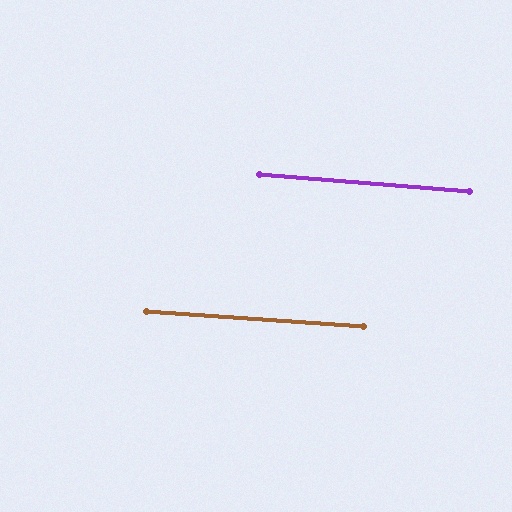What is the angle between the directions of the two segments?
Approximately 1 degree.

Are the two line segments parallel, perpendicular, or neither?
Parallel — their directions differ by only 0.8°.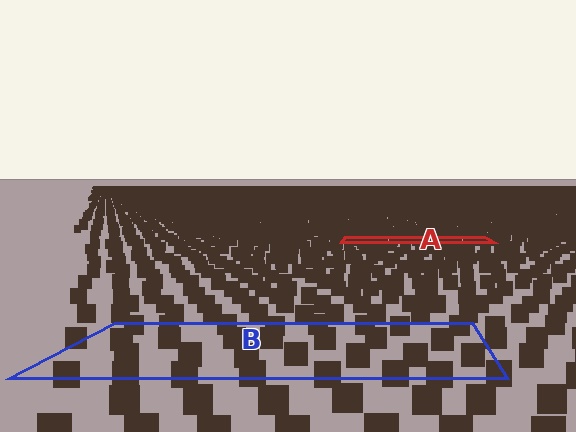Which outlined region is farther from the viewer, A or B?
Region A is farther from the viewer — the texture elements inside it appear smaller and more densely packed.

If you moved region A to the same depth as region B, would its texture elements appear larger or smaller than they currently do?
They would appear larger. At a closer depth, the same texture elements are projected at a bigger on-screen size.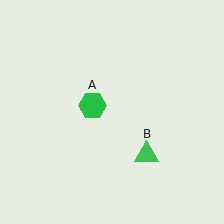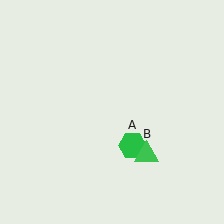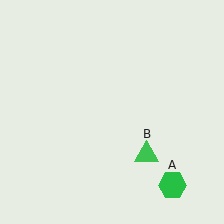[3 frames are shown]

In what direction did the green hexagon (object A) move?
The green hexagon (object A) moved down and to the right.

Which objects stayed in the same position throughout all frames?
Green triangle (object B) remained stationary.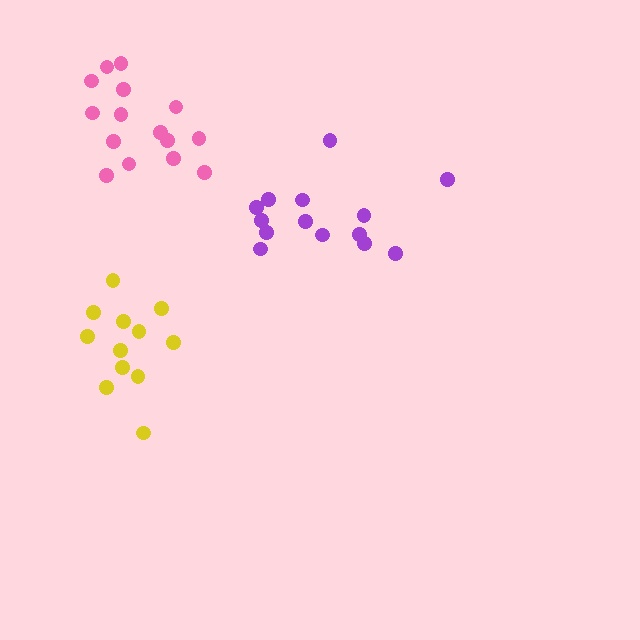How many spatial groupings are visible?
There are 3 spatial groupings.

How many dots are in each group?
Group 1: 12 dots, Group 2: 14 dots, Group 3: 15 dots (41 total).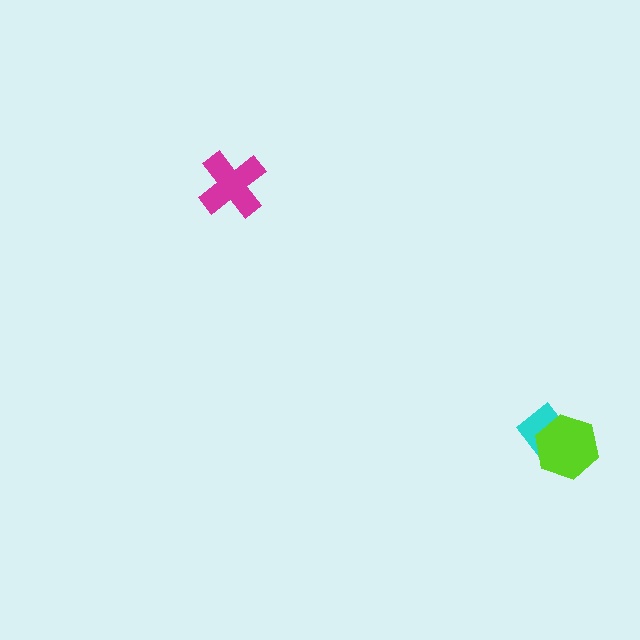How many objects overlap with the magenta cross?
0 objects overlap with the magenta cross.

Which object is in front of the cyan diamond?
The lime hexagon is in front of the cyan diamond.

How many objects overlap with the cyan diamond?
1 object overlaps with the cyan diamond.